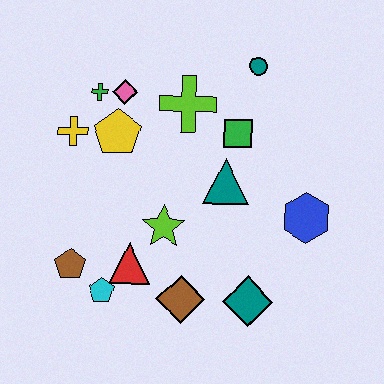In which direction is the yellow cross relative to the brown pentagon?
The yellow cross is above the brown pentagon.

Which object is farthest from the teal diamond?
The green cross is farthest from the teal diamond.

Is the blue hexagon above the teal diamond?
Yes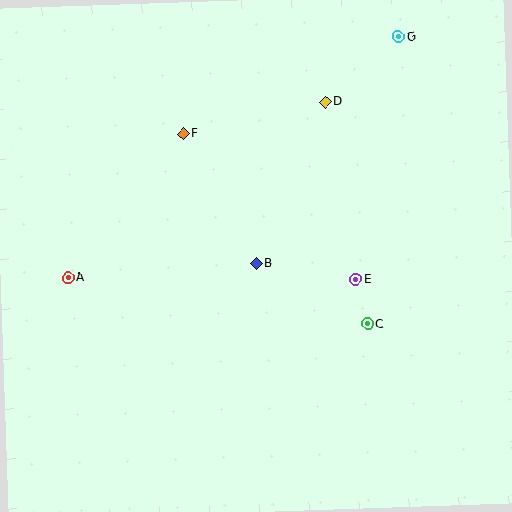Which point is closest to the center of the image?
Point B at (257, 263) is closest to the center.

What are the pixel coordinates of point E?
Point E is at (356, 280).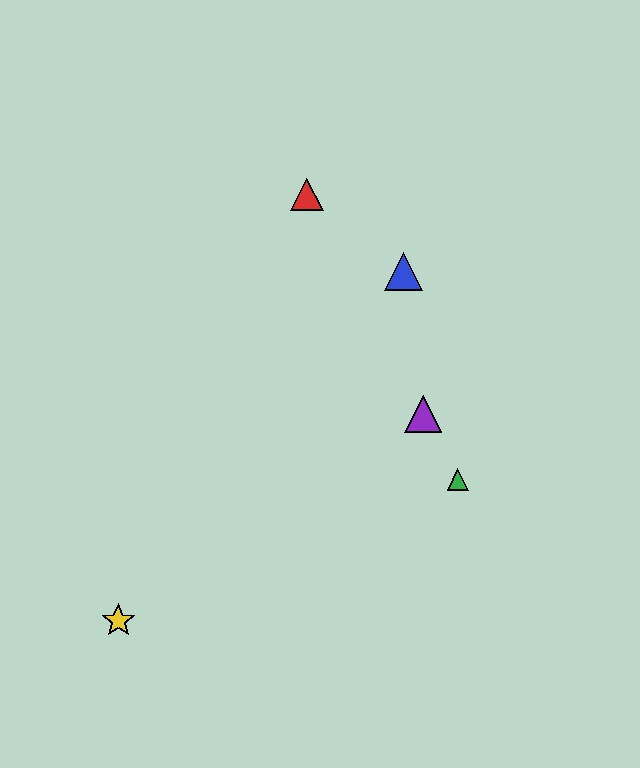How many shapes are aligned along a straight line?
3 shapes (the red triangle, the green triangle, the purple triangle) are aligned along a straight line.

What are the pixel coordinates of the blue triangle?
The blue triangle is at (404, 272).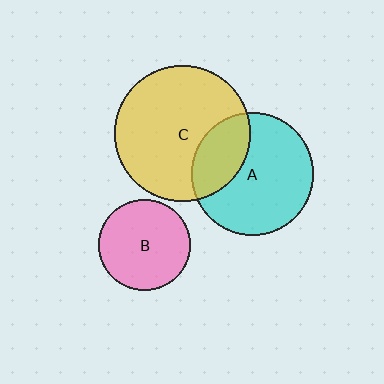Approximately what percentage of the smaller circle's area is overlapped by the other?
Approximately 30%.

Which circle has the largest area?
Circle C (yellow).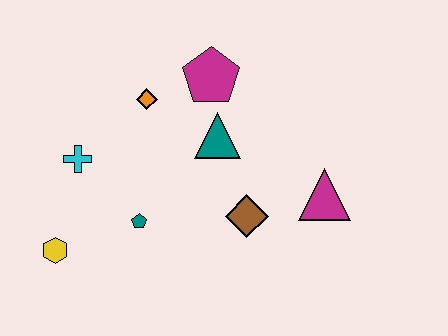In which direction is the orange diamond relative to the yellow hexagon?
The orange diamond is above the yellow hexagon.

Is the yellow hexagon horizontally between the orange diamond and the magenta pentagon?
No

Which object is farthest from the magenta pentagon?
The yellow hexagon is farthest from the magenta pentagon.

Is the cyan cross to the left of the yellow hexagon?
No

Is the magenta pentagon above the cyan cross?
Yes